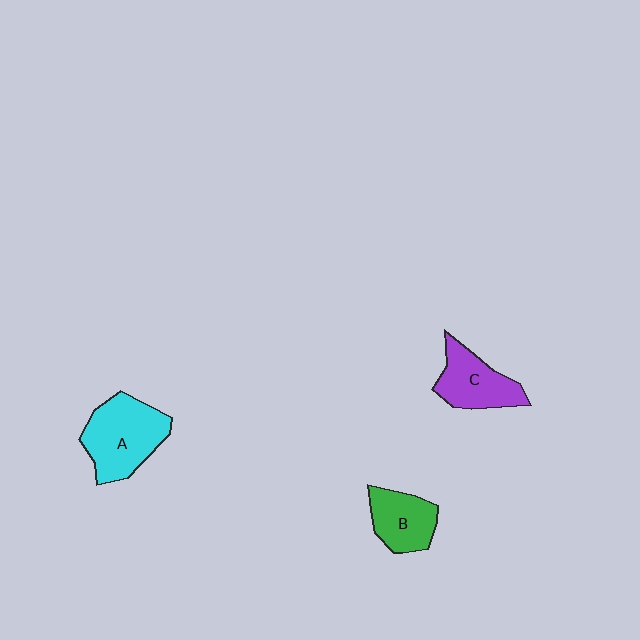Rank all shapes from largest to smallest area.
From largest to smallest: A (cyan), C (purple), B (green).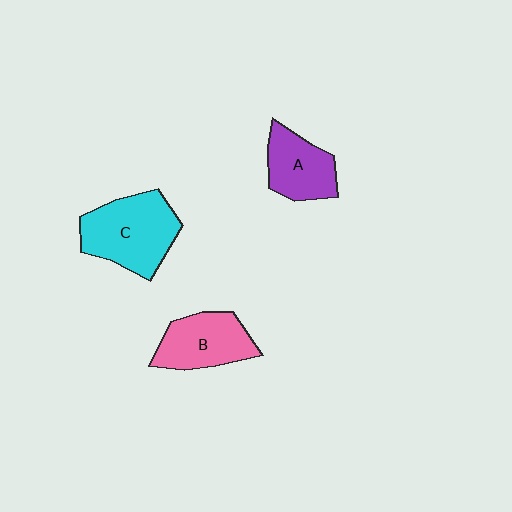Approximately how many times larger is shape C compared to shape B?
Approximately 1.3 times.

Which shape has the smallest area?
Shape A (purple).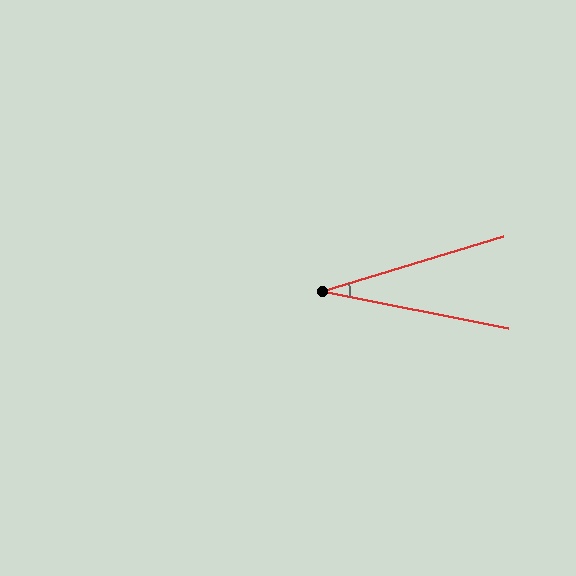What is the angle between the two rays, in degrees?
Approximately 28 degrees.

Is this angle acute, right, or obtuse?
It is acute.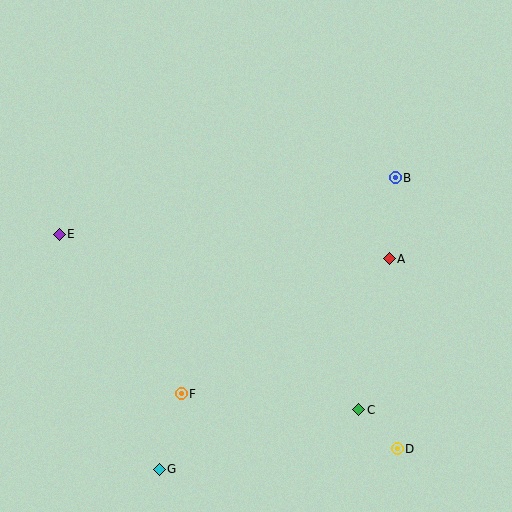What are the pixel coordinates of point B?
Point B is at (395, 178).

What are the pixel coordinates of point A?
Point A is at (389, 259).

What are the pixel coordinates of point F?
Point F is at (181, 394).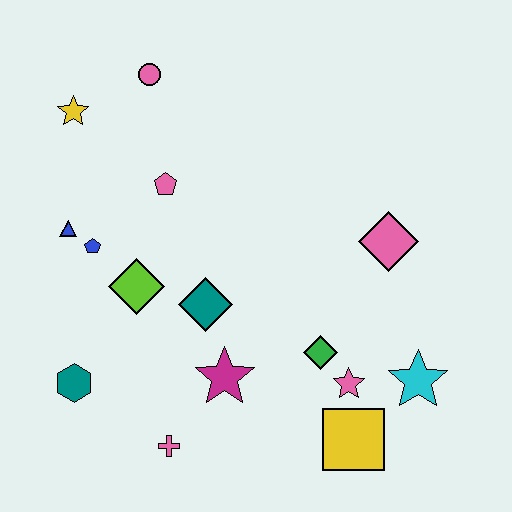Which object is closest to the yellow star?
The pink circle is closest to the yellow star.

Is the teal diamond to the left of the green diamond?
Yes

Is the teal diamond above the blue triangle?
No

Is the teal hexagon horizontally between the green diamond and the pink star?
No